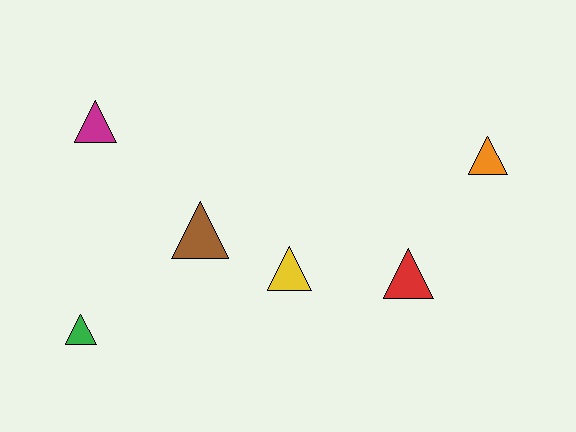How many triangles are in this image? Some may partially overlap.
There are 6 triangles.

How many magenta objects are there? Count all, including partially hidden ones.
There is 1 magenta object.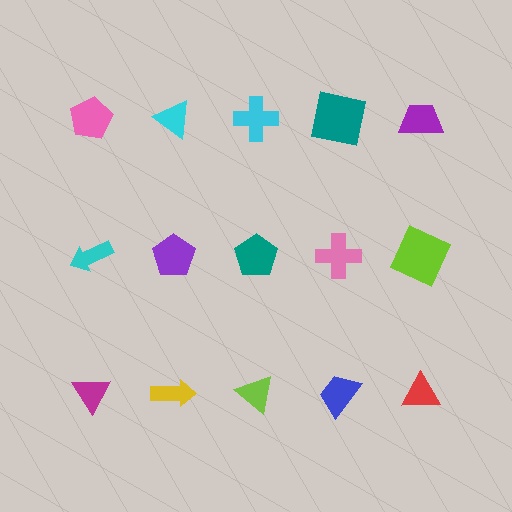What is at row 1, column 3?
A cyan cross.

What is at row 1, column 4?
A teal square.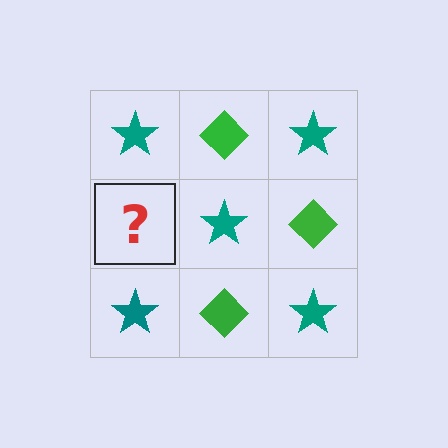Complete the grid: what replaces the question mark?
The question mark should be replaced with a green diamond.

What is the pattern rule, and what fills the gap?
The rule is that it alternates teal star and green diamond in a checkerboard pattern. The gap should be filled with a green diamond.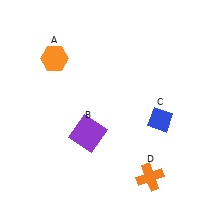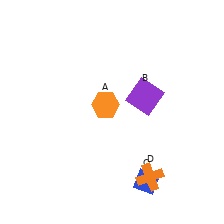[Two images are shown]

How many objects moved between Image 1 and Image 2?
3 objects moved between the two images.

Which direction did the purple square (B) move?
The purple square (B) moved right.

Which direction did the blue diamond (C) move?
The blue diamond (C) moved down.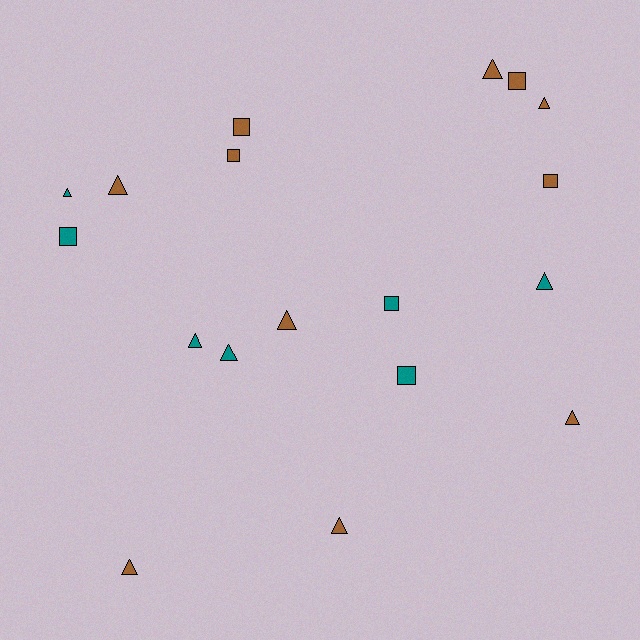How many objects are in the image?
There are 18 objects.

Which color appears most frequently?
Brown, with 11 objects.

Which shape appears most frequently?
Triangle, with 11 objects.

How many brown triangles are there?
There are 7 brown triangles.